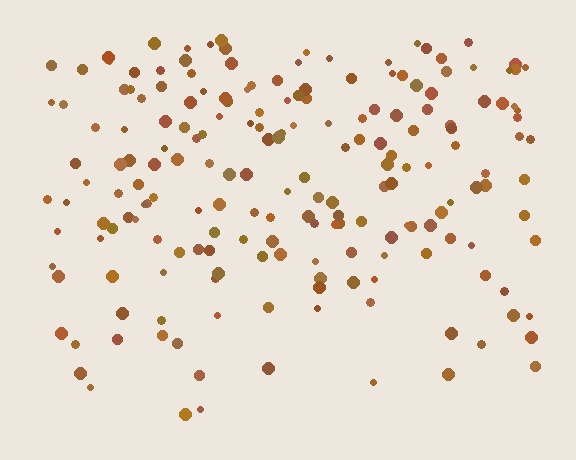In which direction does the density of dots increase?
From bottom to top, with the top side densest.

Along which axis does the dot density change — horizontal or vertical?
Vertical.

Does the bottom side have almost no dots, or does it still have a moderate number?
Still a moderate number, just noticeably fewer than the top.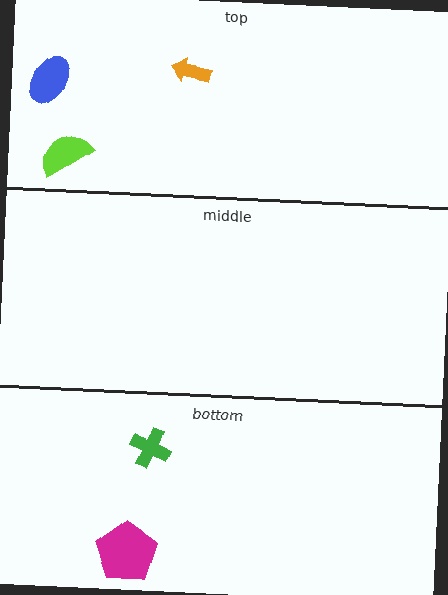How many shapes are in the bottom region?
2.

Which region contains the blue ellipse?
The top region.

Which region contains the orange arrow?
The top region.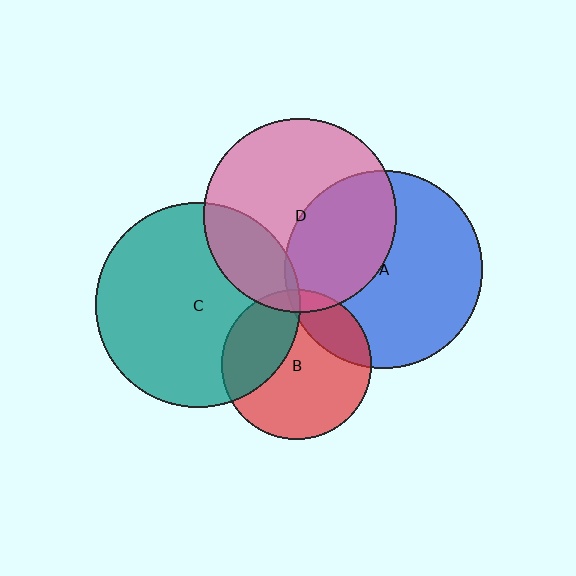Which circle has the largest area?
Circle C (teal).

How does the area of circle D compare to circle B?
Approximately 1.7 times.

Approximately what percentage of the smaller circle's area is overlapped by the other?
Approximately 30%.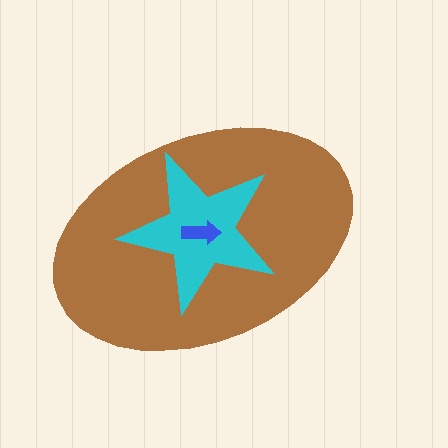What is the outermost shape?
The brown ellipse.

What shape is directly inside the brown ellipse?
The cyan star.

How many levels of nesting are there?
3.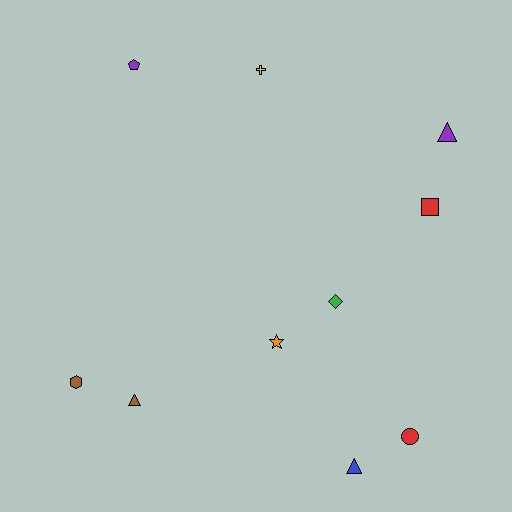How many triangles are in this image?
There are 3 triangles.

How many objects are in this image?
There are 10 objects.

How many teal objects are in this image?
There are no teal objects.